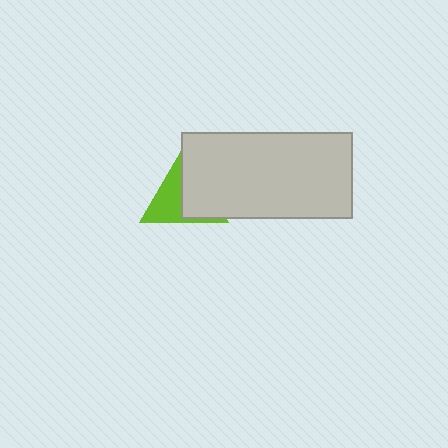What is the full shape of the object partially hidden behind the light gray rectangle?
The partially hidden object is a lime triangle.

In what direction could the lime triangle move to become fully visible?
The lime triangle could move left. That would shift it out from behind the light gray rectangle entirely.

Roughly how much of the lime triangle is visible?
About half of it is visible (roughly 49%).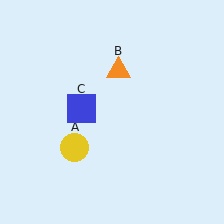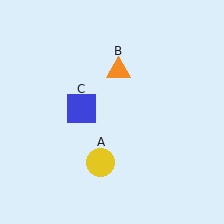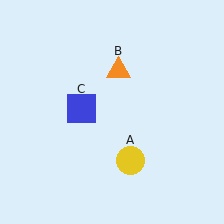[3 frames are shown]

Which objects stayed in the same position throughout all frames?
Orange triangle (object B) and blue square (object C) remained stationary.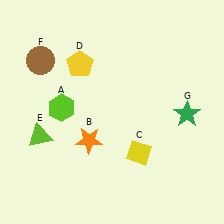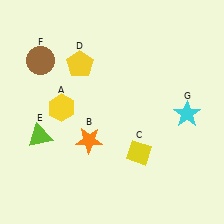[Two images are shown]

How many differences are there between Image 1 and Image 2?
There are 2 differences between the two images.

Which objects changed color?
A changed from lime to yellow. G changed from green to cyan.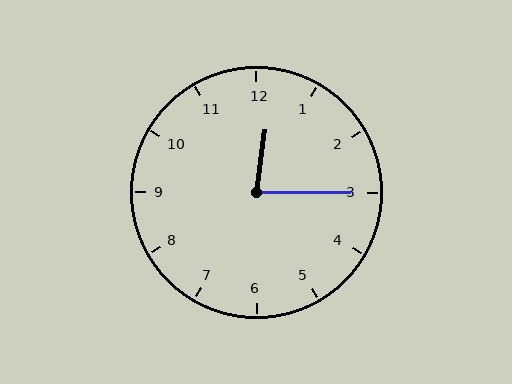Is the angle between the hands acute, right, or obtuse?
It is acute.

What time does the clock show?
12:15.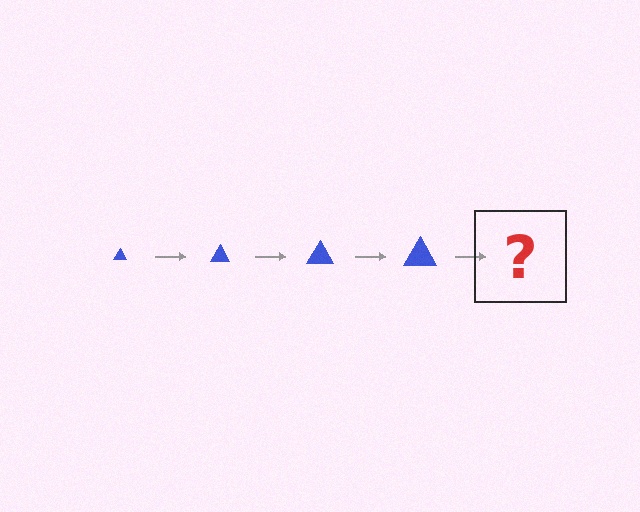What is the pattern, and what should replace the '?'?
The pattern is that the triangle gets progressively larger each step. The '?' should be a blue triangle, larger than the previous one.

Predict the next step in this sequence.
The next step is a blue triangle, larger than the previous one.